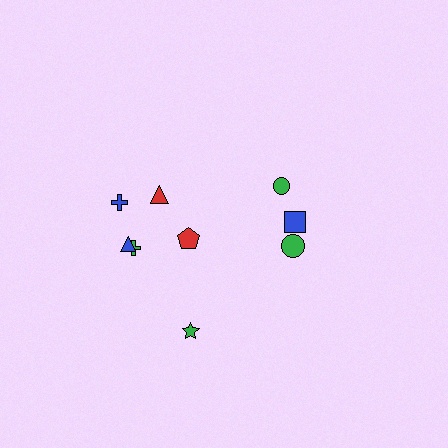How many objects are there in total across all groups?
There are 9 objects.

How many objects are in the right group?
There are 3 objects.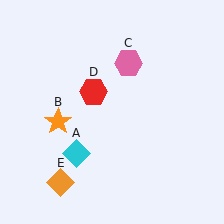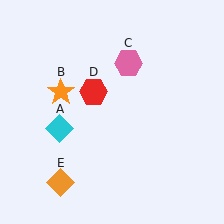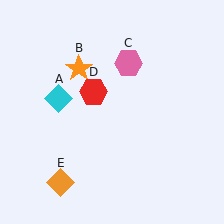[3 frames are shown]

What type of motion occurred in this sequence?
The cyan diamond (object A), orange star (object B) rotated clockwise around the center of the scene.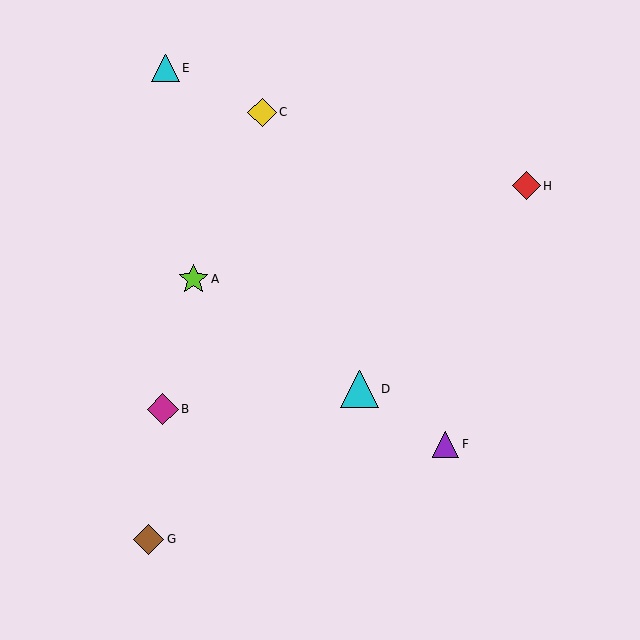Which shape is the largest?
The cyan triangle (labeled D) is the largest.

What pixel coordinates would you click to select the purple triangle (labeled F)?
Click at (446, 444) to select the purple triangle F.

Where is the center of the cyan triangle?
The center of the cyan triangle is at (360, 389).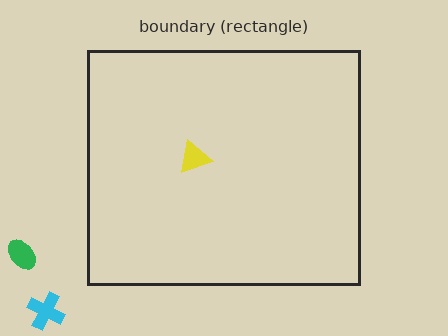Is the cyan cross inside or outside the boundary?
Outside.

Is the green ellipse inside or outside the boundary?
Outside.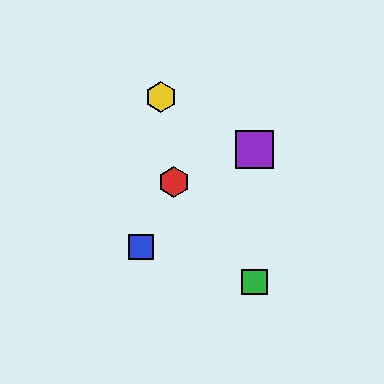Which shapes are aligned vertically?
The green square, the purple square are aligned vertically.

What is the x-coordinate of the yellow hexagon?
The yellow hexagon is at x≈161.